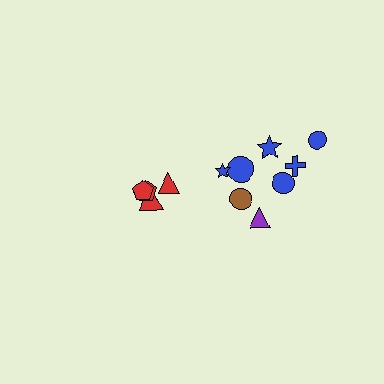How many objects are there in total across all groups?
There are 12 objects.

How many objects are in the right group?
There are 8 objects.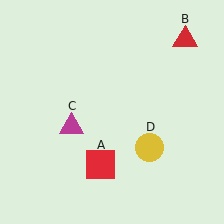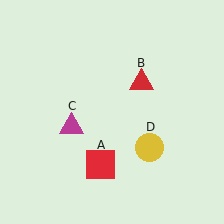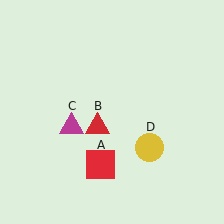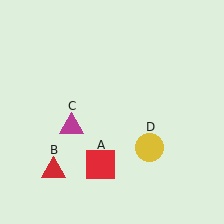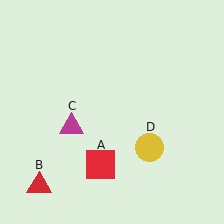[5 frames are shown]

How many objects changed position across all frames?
1 object changed position: red triangle (object B).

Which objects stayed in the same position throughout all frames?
Red square (object A) and magenta triangle (object C) and yellow circle (object D) remained stationary.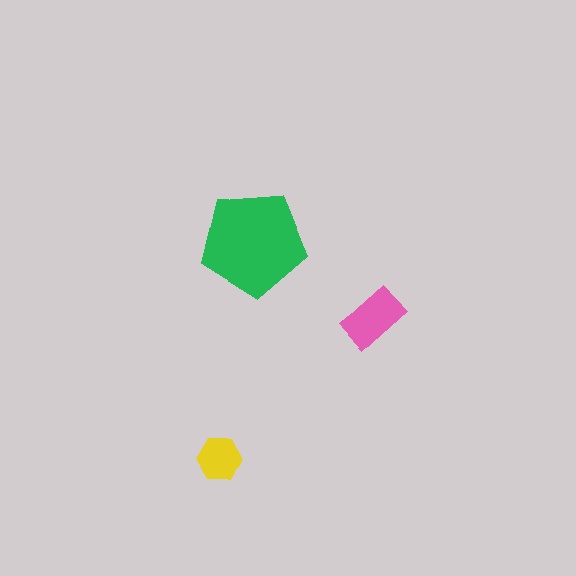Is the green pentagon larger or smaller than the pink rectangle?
Larger.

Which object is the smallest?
The yellow hexagon.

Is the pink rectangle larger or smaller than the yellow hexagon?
Larger.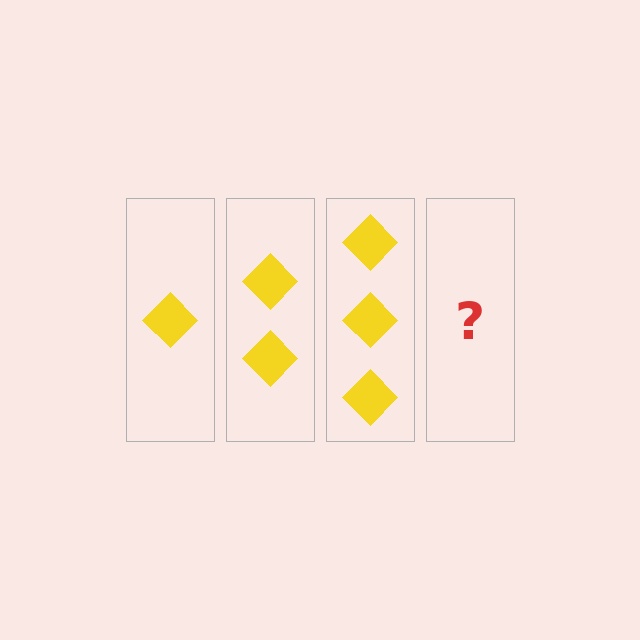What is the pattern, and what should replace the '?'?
The pattern is that each step adds one more diamond. The '?' should be 4 diamonds.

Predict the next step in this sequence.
The next step is 4 diamonds.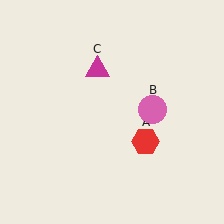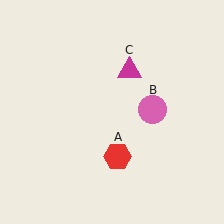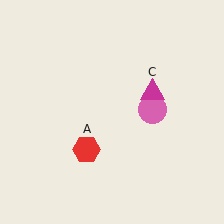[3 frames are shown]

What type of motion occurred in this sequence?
The red hexagon (object A), magenta triangle (object C) rotated clockwise around the center of the scene.